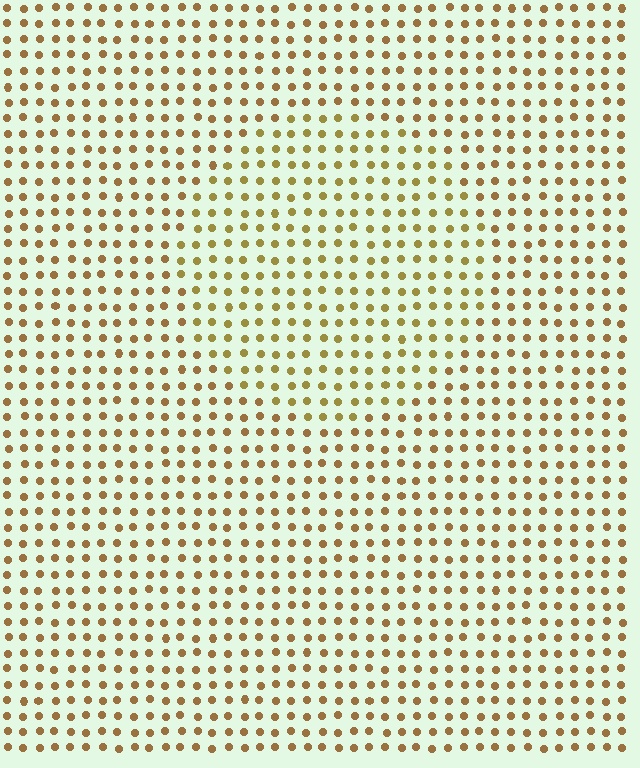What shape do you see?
I see a circle.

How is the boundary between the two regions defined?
The boundary is defined purely by a slight shift in hue (about 19 degrees). Spacing, size, and orientation are identical on both sides.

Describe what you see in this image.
The image is filled with small brown elements in a uniform arrangement. A circle-shaped region is visible where the elements are tinted to a slightly different hue, forming a subtle color boundary.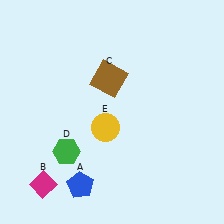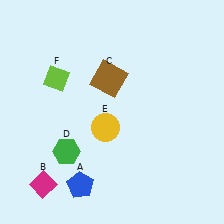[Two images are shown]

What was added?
A lime diamond (F) was added in Image 2.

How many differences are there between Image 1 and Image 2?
There is 1 difference between the two images.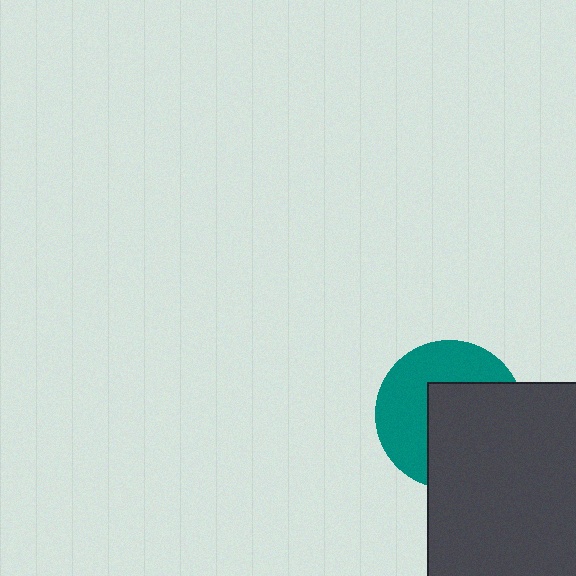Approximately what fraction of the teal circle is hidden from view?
Roughly 52% of the teal circle is hidden behind the dark gray rectangle.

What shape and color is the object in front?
The object in front is a dark gray rectangle.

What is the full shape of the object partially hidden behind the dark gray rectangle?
The partially hidden object is a teal circle.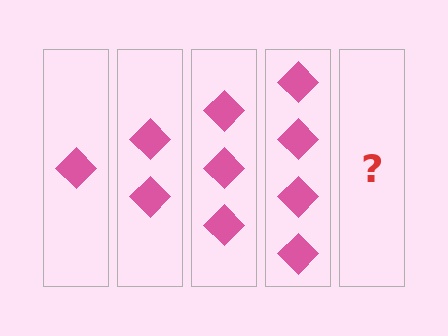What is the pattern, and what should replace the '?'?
The pattern is that each step adds one more diamond. The '?' should be 5 diamonds.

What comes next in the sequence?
The next element should be 5 diamonds.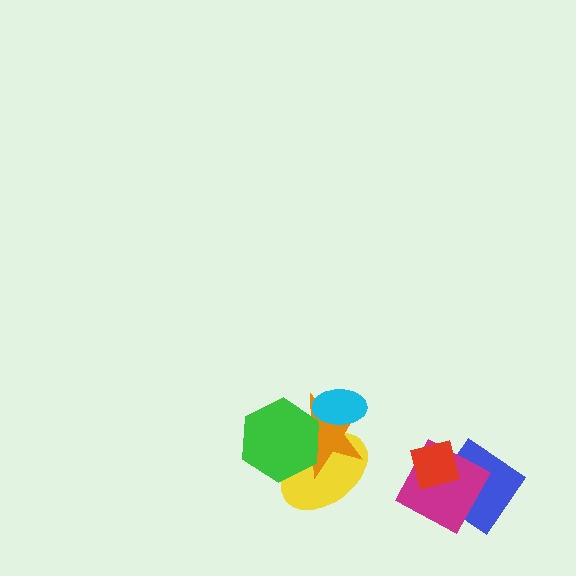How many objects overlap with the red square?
2 objects overlap with the red square.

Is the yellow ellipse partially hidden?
Yes, it is partially covered by another shape.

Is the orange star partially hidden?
Yes, it is partially covered by another shape.